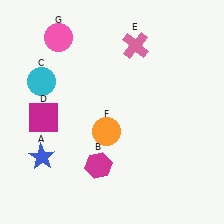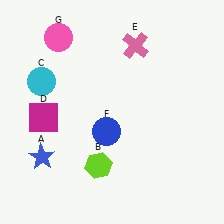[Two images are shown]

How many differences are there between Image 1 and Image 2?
There are 2 differences between the two images.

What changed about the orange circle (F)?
In Image 1, F is orange. In Image 2, it changed to blue.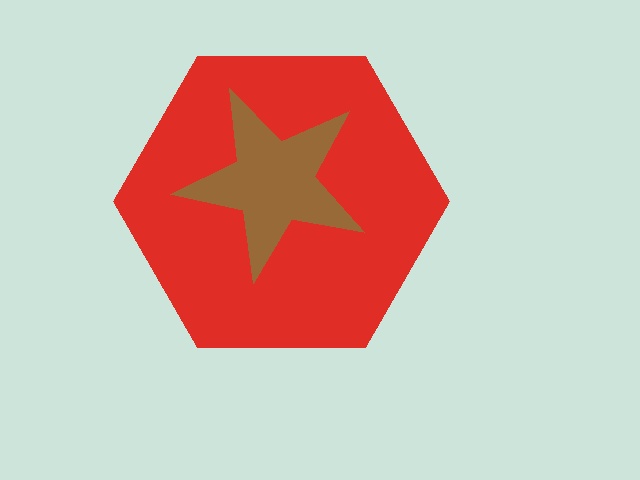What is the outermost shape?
The red hexagon.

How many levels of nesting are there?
2.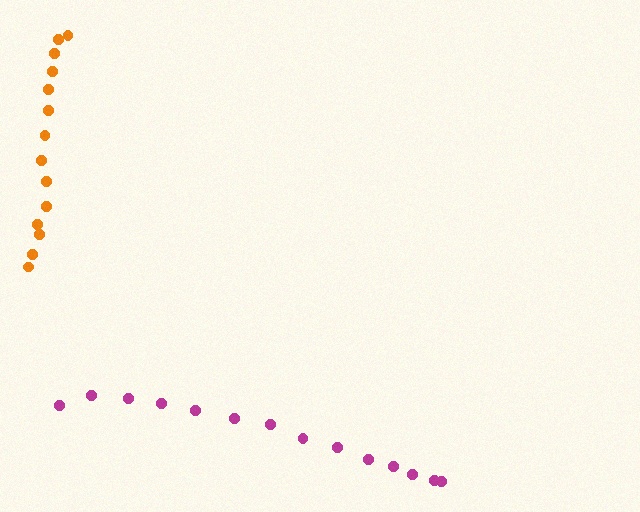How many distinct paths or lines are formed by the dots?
There are 2 distinct paths.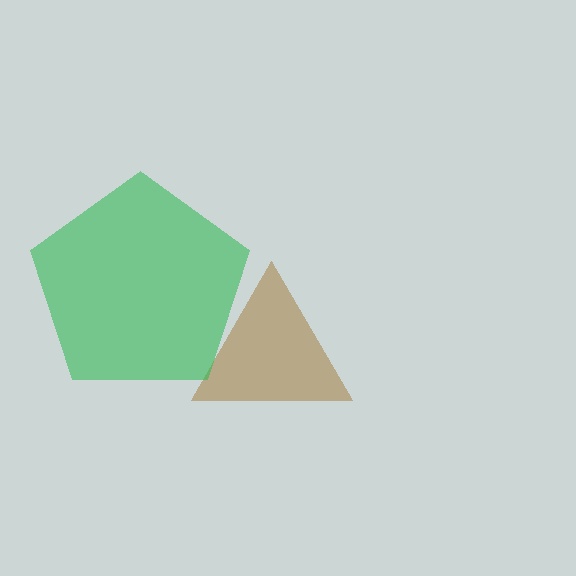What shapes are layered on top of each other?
The layered shapes are: a brown triangle, a green pentagon.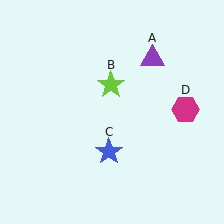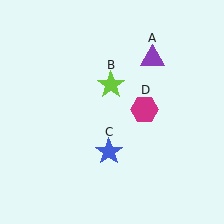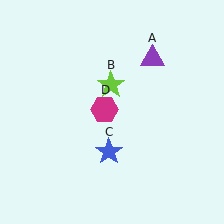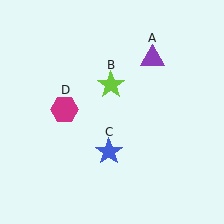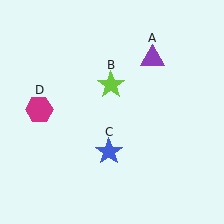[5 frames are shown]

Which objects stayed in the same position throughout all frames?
Purple triangle (object A) and lime star (object B) and blue star (object C) remained stationary.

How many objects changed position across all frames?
1 object changed position: magenta hexagon (object D).